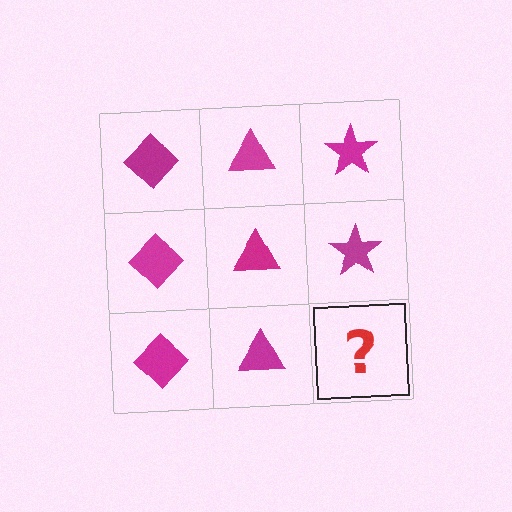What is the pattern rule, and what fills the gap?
The rule is that each column has a consistent shape. The gap should be filled with a magenta star.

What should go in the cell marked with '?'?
The missing cell should contain a magenta star.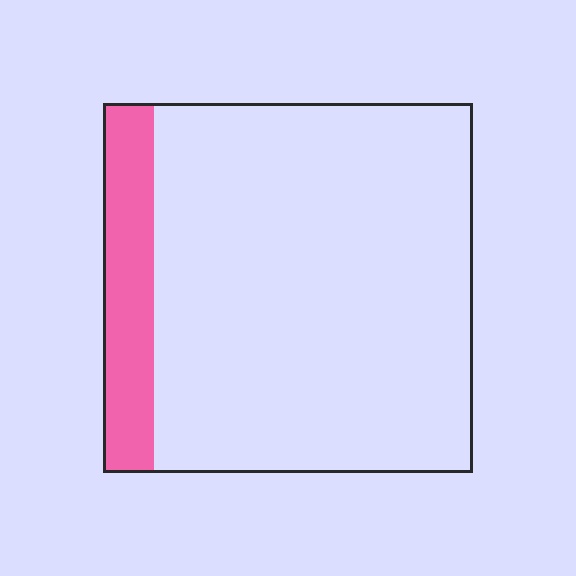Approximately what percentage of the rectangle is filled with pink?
Approximately 15%.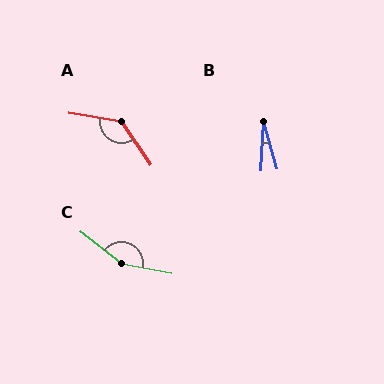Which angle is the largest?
C, at approximately 153 degrees.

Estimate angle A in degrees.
Approximately 134 degrees.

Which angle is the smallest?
B, at approximately 19 degrees.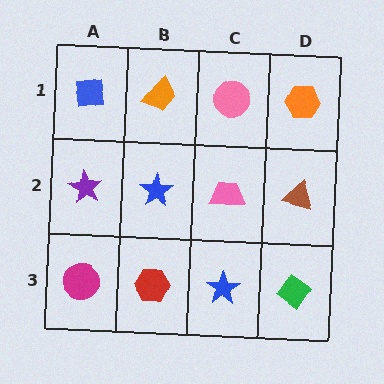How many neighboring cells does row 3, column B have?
3.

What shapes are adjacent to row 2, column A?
A blue square (row 1, column A), a magenta circle (row 3, column A), a blue star (row 2, column B).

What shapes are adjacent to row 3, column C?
A pink trapezoid (row 2, column C), a red hexagon (row 3, column B), a green diamond (row 3, column D).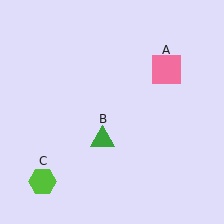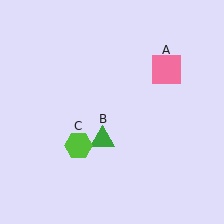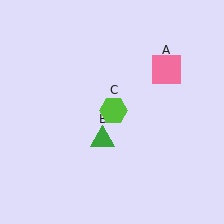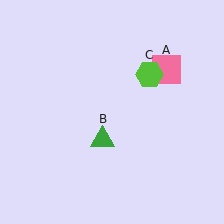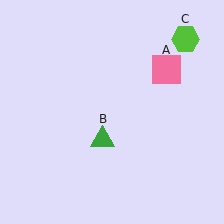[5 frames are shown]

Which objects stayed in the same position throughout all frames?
Pink square (object A) and green triangle (object B) remained stationary.